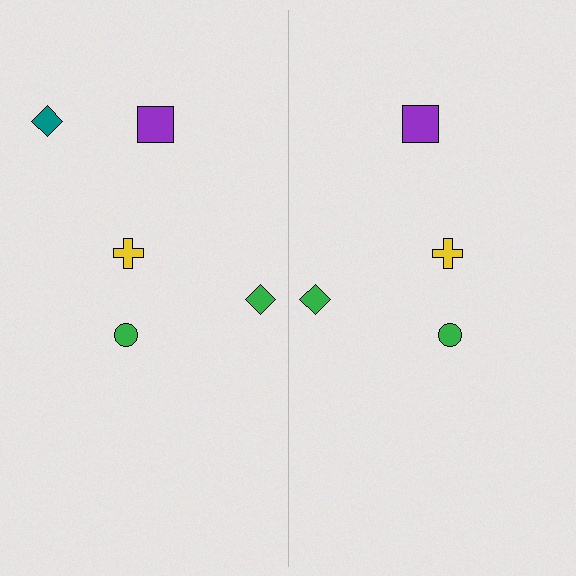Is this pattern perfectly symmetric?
No, the pattern is not perfectly symmetric. A teal diamond is missing from the right side.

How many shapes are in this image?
There are 9 shapes in this image.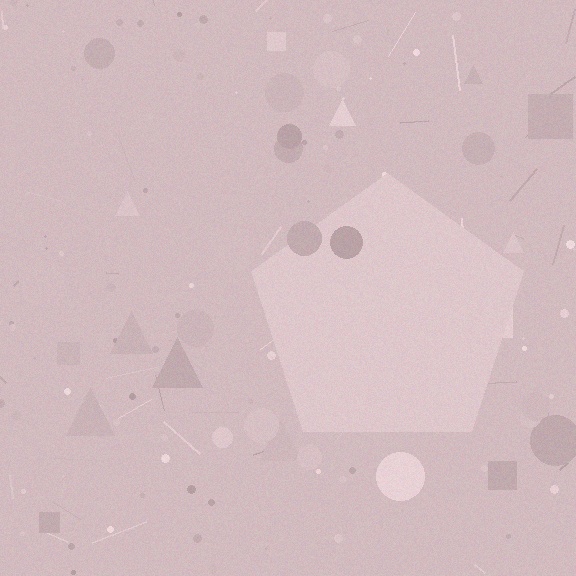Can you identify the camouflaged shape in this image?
The camouflaged shape is a pentagon.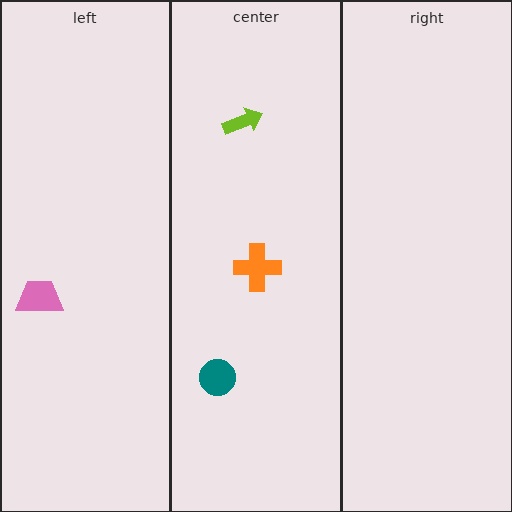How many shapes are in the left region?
1.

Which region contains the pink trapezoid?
The left region.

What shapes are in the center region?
The orange cross, the teal circle, the lime arrow.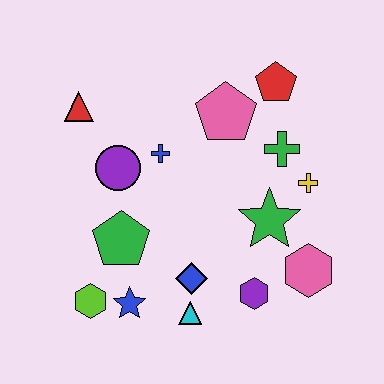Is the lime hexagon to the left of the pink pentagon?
Yes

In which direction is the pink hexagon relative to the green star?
The pink hexagon is below the green star.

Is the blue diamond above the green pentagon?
No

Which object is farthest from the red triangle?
The pink hexagon is farthest from the red triangle.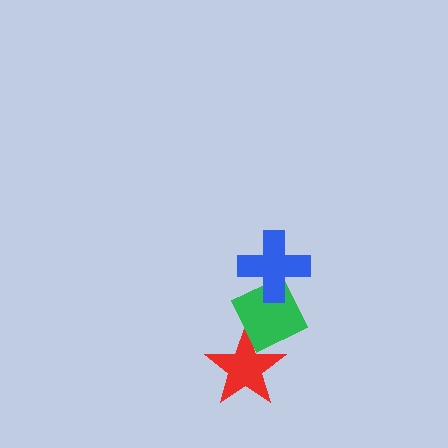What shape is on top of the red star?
The green diamond is on top of the red star.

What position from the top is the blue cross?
The blue cross is 1st from the top.